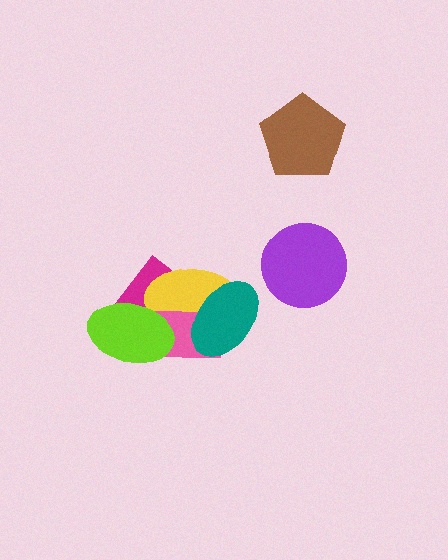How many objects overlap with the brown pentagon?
0 objects overlap with the brown pentagon.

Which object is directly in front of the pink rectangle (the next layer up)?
The teal ellipse is directly in front of the pink rectangle.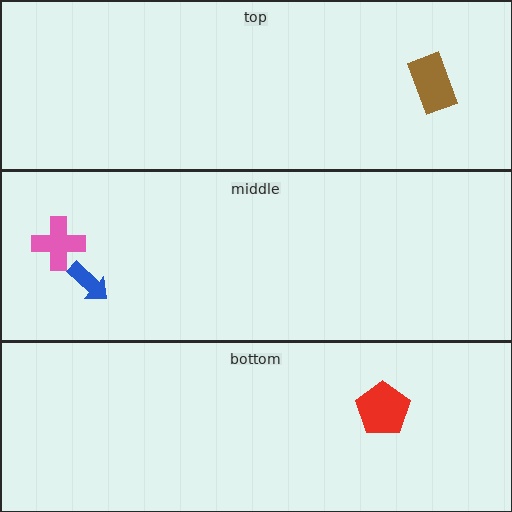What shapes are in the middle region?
The blue arrow, the pink cross.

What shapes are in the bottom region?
The red pentagon.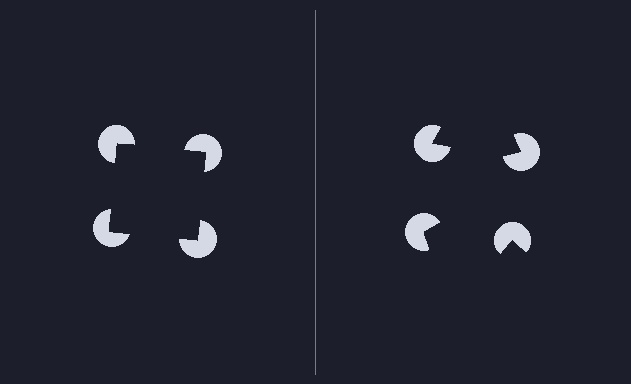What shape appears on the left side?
An illusory square.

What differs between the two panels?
The pac-man discs are positioned identically on both sides; only the wedge orientations differ. On the left they align to a square; on the right they are misaligned.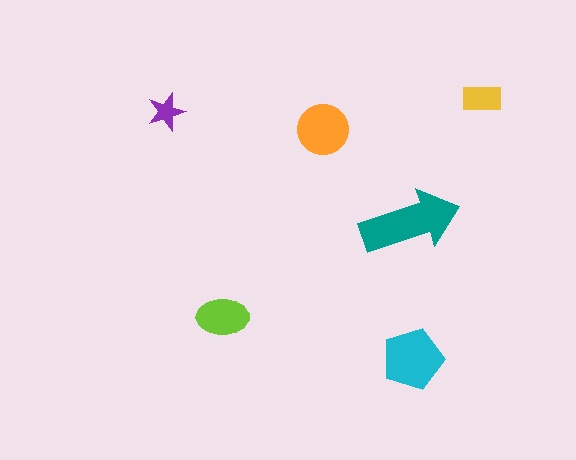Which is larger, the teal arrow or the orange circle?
The teal arrow.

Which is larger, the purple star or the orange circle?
The orange circle.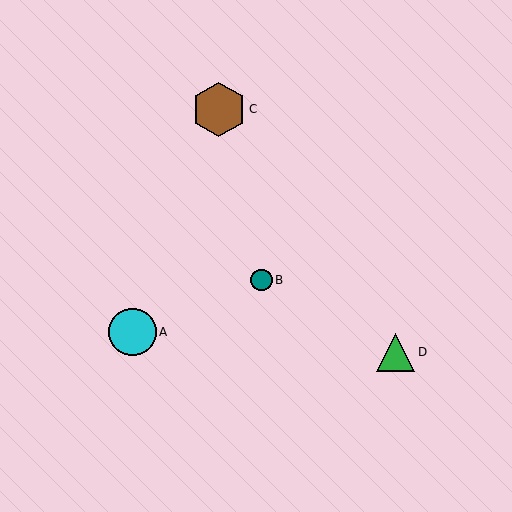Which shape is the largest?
The brown hexagon (labeled C) is the largest.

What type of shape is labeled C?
Shape C is a brown hexagon.